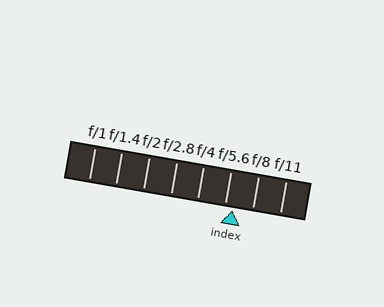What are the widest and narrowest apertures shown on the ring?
The widest aperture shown is f/1 and the narrowest is f/11.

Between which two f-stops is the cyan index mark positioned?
The index mark is between f/5.6 and f/8.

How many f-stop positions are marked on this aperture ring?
There are 8 f-stop positions marked.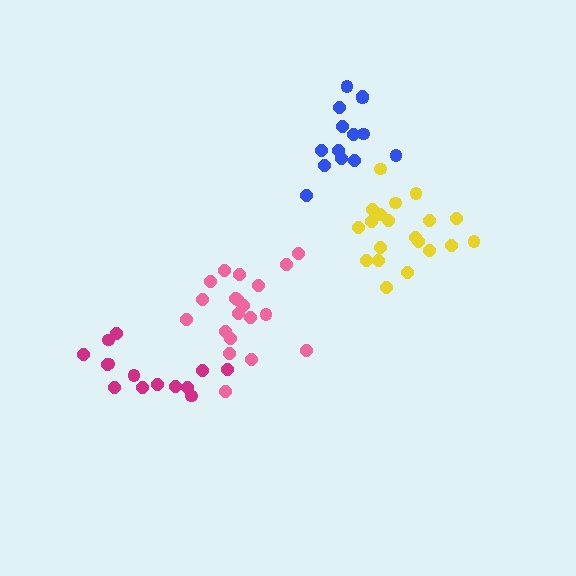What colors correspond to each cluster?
The clusters are colored: blue, yellow, magenta, pink.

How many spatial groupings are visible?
There are 4 spatial groupings.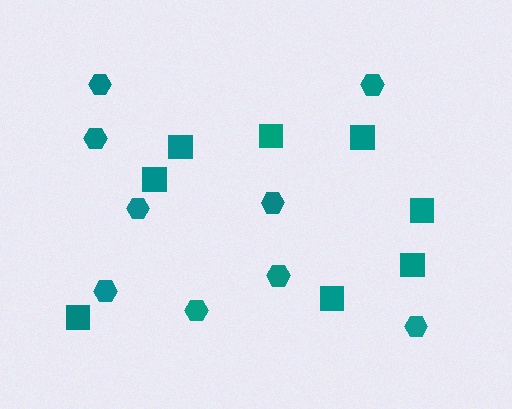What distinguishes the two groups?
There are 2 groups: one group of hexagons (9) and one group of squares (8).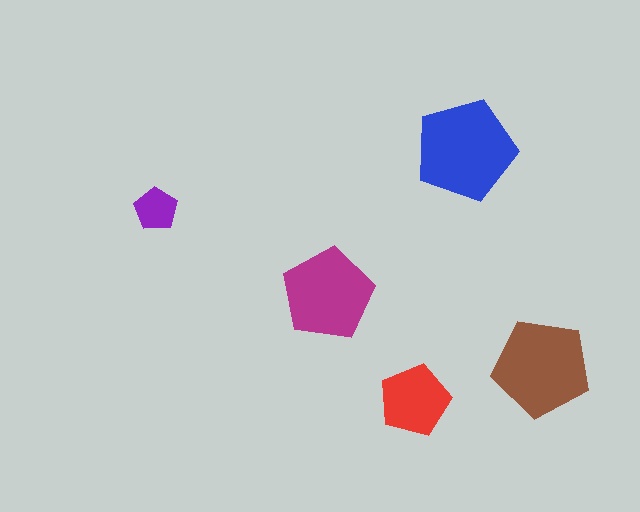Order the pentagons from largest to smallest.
the blue one, the brown one, the magenta one, the red one, the purple one.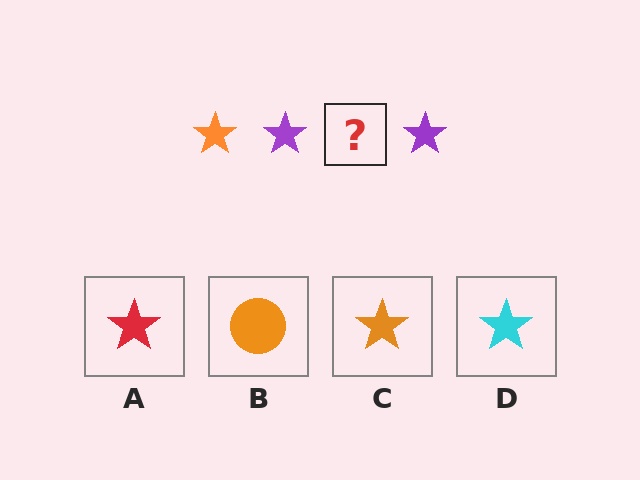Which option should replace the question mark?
Option C.